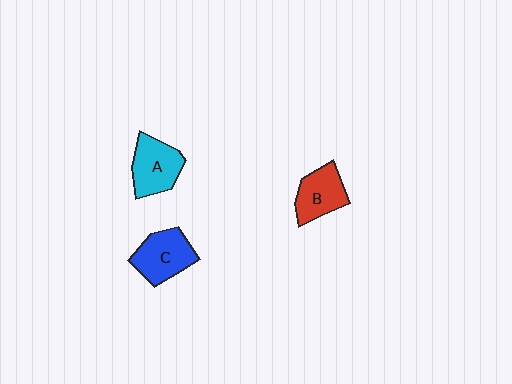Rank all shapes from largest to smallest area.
From largest to smallest: C (blue), A (cyan), B (red).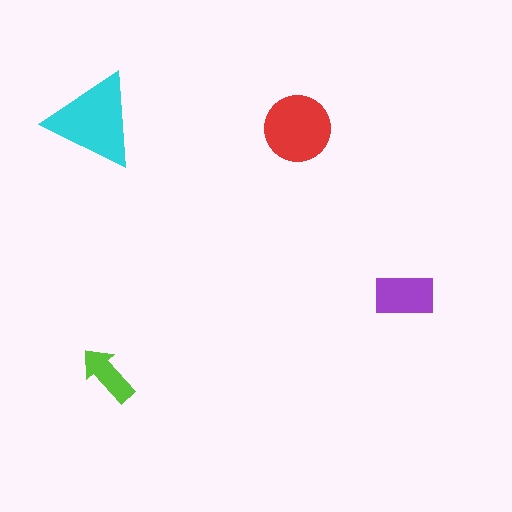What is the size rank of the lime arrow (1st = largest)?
4th.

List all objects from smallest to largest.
The lime arrow, the purple rectangle, the red circle, the cyan triangle.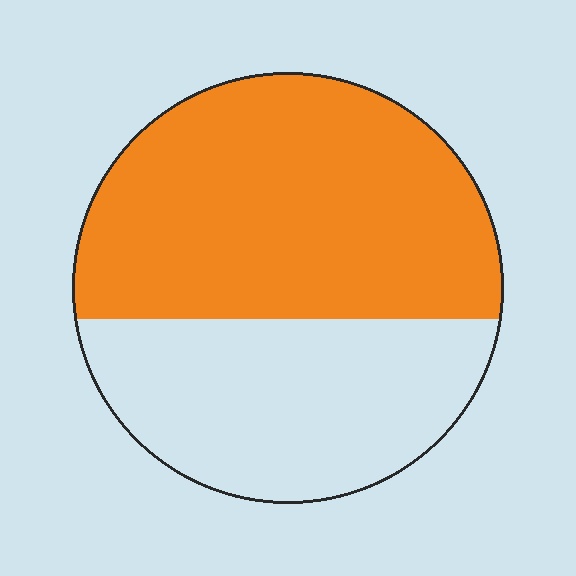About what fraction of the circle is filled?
About three fifths (3/5).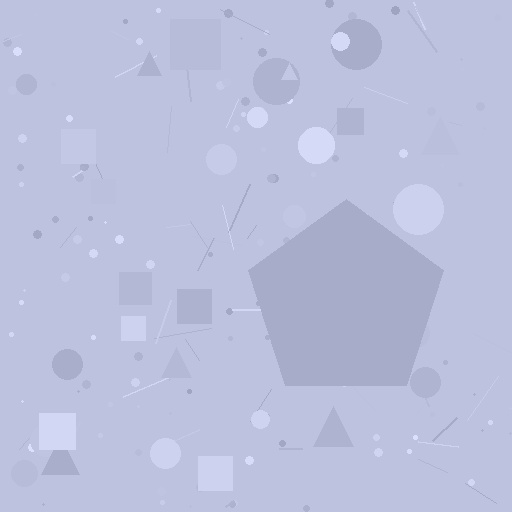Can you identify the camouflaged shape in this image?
The camouflaged shape is a pentagon.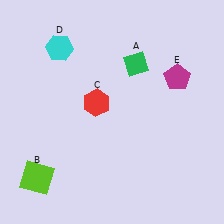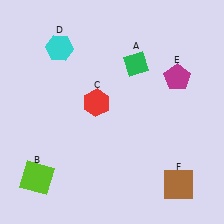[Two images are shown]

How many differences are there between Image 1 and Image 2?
There is 1 difference between the two images.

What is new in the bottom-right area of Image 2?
A brown square (F) was added in the bottom-right area of Image 2.